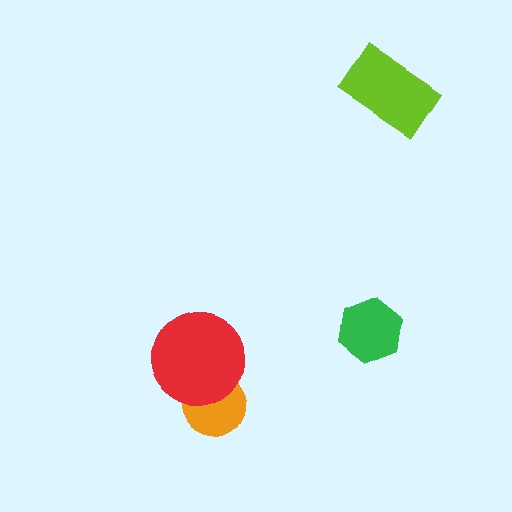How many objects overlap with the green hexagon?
0 objects overlap with the green hexagon.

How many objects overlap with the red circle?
1 object overlaps with the red circle.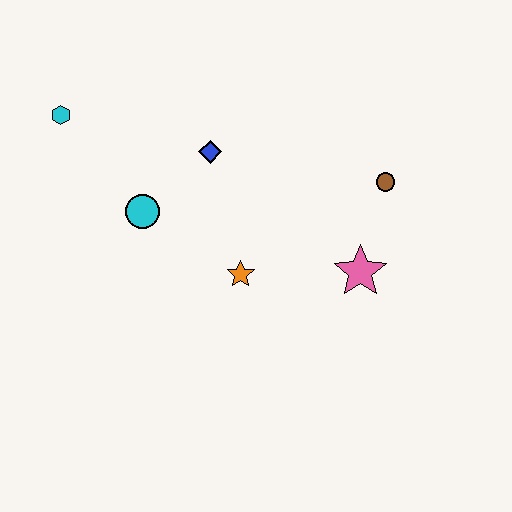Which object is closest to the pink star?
The brown circle is closest to the pink star.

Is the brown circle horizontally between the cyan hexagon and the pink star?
No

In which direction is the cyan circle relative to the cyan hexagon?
The cyan circle is below the cyan hexagon.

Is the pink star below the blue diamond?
Yes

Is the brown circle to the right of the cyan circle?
Yes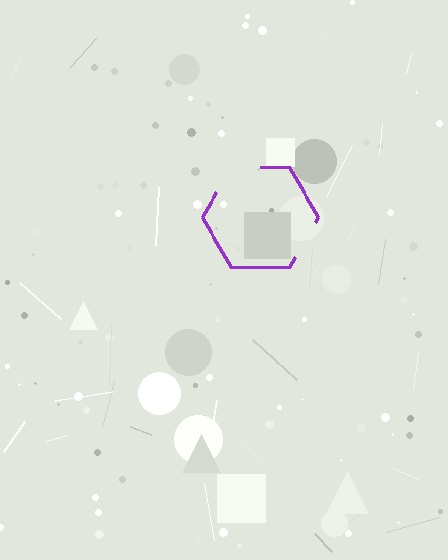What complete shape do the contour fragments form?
The contour fragments form a hexagon.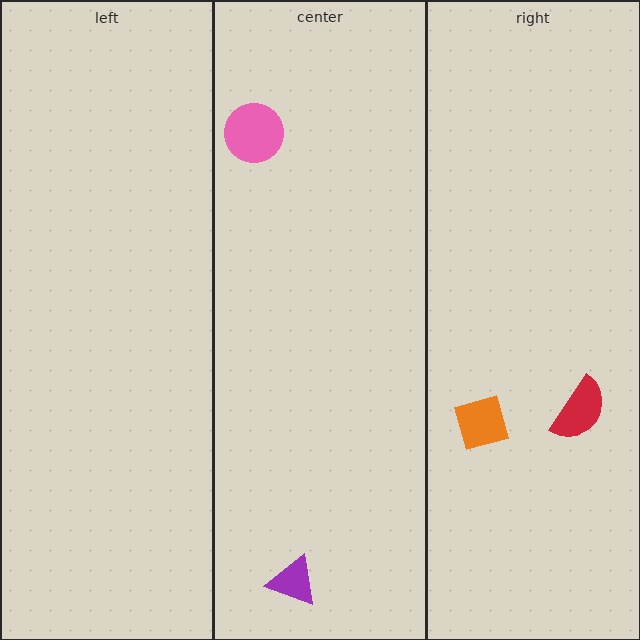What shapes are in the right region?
The orange square, the red semicircle.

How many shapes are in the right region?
2.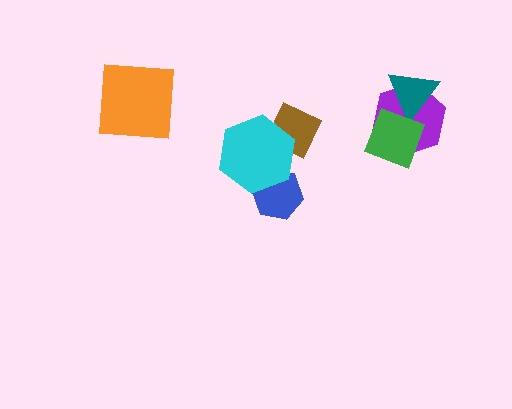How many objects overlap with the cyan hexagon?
2 objects overlap with the cyan hexagon.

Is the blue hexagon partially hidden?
Yes, it is partially covered by another shape.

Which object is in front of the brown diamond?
The cyan hexagon is in front of the brown diamond.